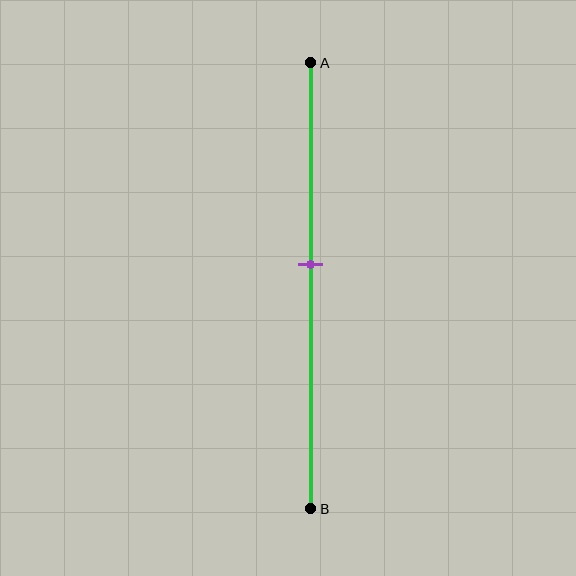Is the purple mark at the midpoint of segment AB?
No, the mark is at about 45% from A, not at the 50% midpoint.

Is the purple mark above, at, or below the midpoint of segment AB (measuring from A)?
The purple mark is above the midpoint of segment AB.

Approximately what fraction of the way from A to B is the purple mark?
The purple mark is approximately 45% of the way from A to B.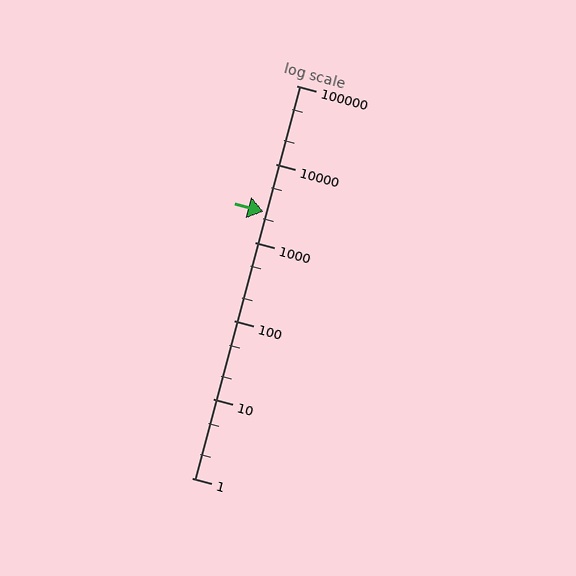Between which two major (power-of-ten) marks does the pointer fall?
The pointer is between 1000 and 10000.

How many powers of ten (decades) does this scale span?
The scale spans 5 decades, from 1 to 100000.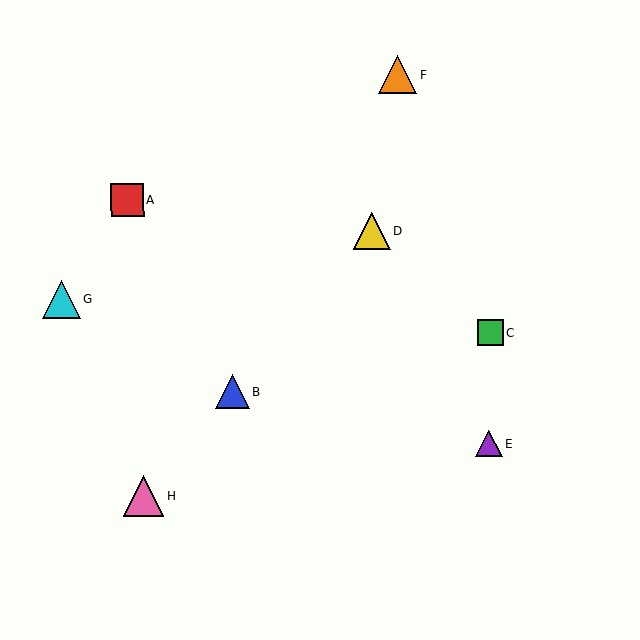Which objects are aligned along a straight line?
Objects B, D, H are aligned along a straight line.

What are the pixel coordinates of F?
Object F is at (398, 74).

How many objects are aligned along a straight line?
3 objects (B, D, H) are aligned along a straight line.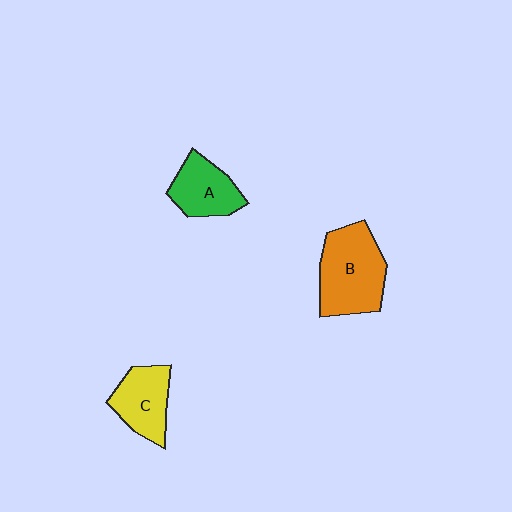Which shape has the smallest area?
Shape A (green).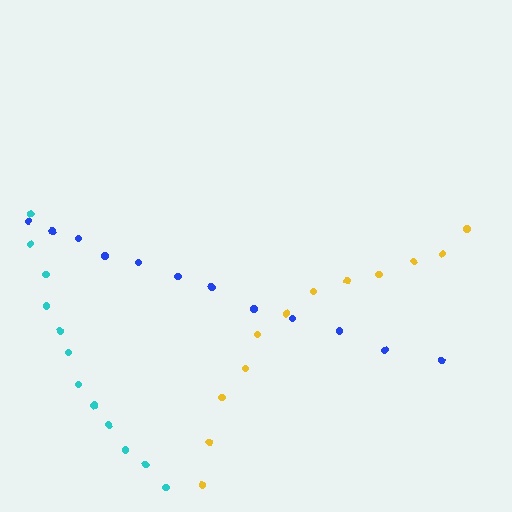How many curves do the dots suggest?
There are 3 distinct paths.